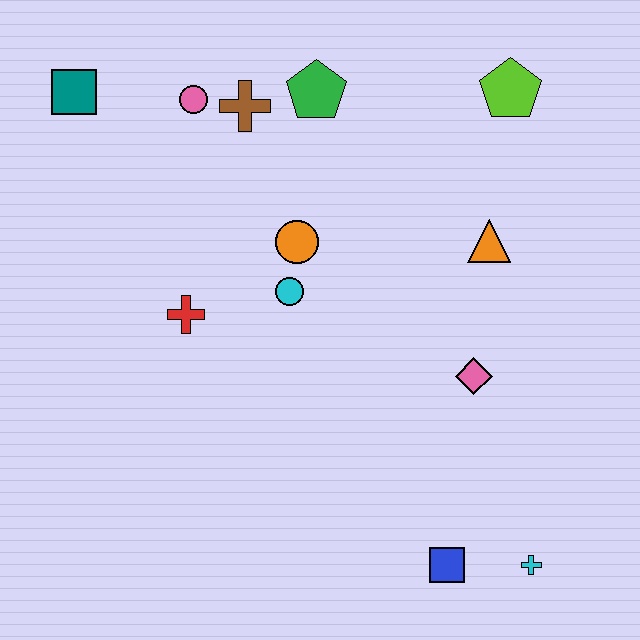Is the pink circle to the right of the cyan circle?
No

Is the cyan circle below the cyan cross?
No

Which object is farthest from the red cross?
The cyan cross is farthest from the red cross.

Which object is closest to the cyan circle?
The orange circle is closest to the cyan circle.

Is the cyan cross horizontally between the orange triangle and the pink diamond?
No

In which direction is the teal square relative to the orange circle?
The teal square is to the left of the orange circle.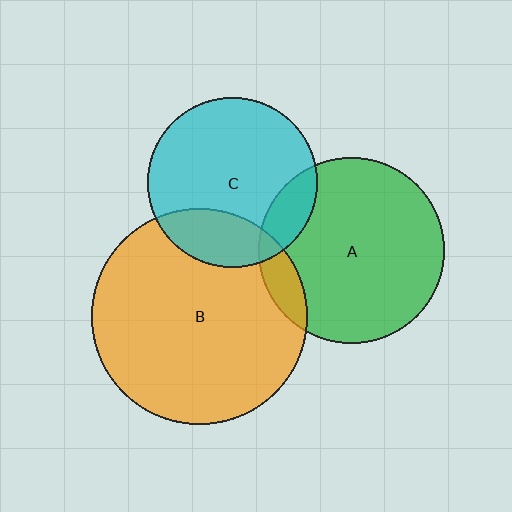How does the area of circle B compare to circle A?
Approximately 1.3 times.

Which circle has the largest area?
Circle B (orange).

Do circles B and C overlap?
Yes.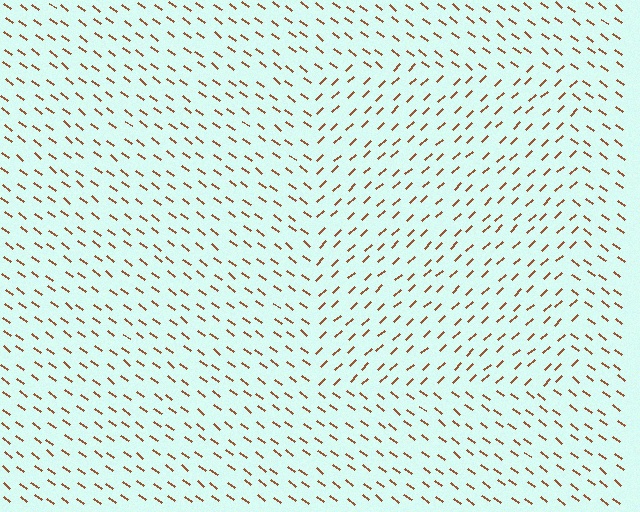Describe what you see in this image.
The image is filled with small brown line segments. A rectangle region in the image has lines oriented differently from the surrounding lines, creating a visible texture boundary.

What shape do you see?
I see a rectangle.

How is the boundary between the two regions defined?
The boundary is defined purely by a change in line orientation (approximately 81 degrees difference). All lines are the same color and thickness.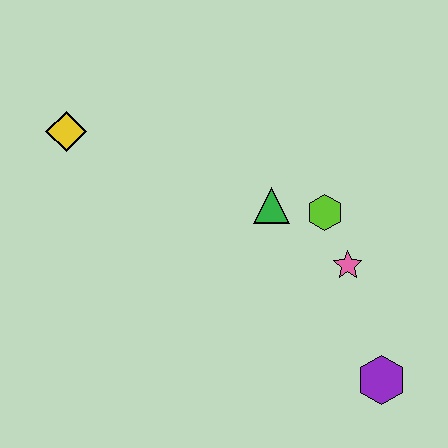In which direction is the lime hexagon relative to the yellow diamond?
The lime hexagon is to the right of the yellow diamond.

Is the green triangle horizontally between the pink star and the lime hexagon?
No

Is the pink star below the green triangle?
Yes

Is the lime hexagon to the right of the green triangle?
Yes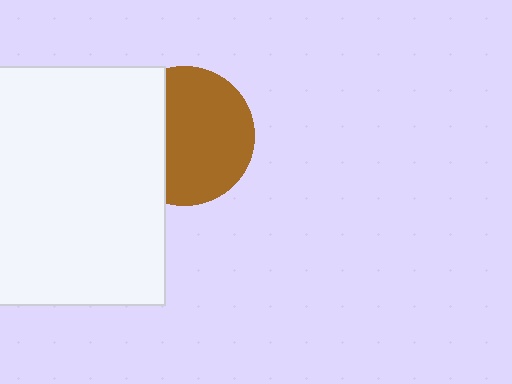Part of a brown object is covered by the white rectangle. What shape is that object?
It is a circle.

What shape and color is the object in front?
The object in front is a white rectangle.